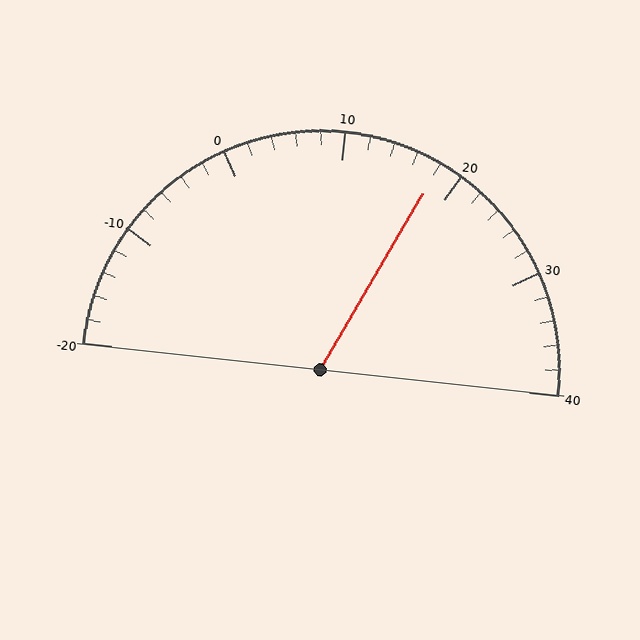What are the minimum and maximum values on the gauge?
The gauge ranges from -20 to 40.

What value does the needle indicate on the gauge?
The needle indicates approximately 18.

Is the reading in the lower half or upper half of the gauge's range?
The reading is in the upper half of the range (-20 to 40).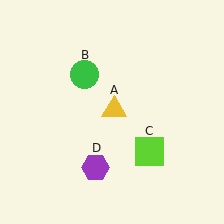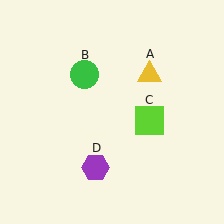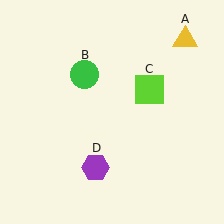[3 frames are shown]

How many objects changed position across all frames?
2 objects changed position: yellow triangle (object A), lime square (object C).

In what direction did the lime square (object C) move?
The lime square (object C) moved up.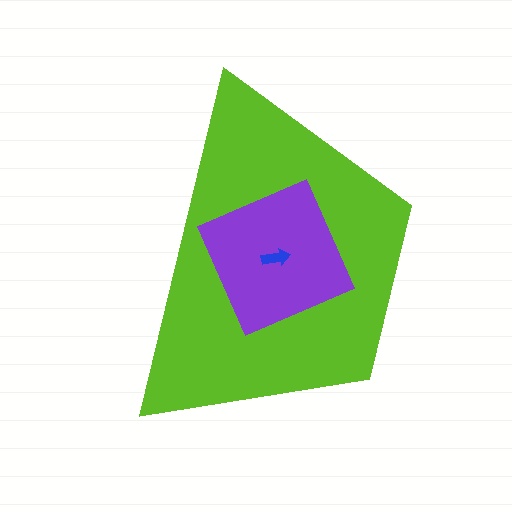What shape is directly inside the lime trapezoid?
The purple square.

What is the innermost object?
The blue arrow.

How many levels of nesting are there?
3.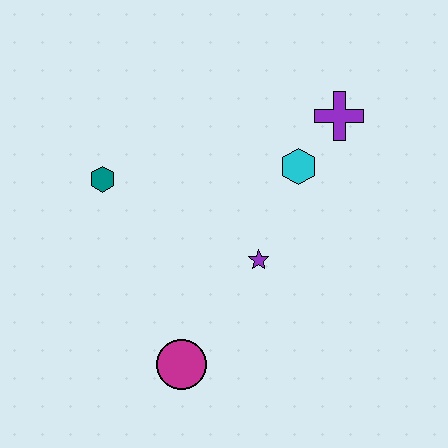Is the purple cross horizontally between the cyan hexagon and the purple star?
No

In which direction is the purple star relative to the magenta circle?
The purple star is above the magenta circle.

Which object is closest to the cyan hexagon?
The purple cross is closest to the cyan hexagon.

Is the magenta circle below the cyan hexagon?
Yes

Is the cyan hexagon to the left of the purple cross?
Yes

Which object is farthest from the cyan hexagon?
The magenta circle is farthest from the cyan hexagon.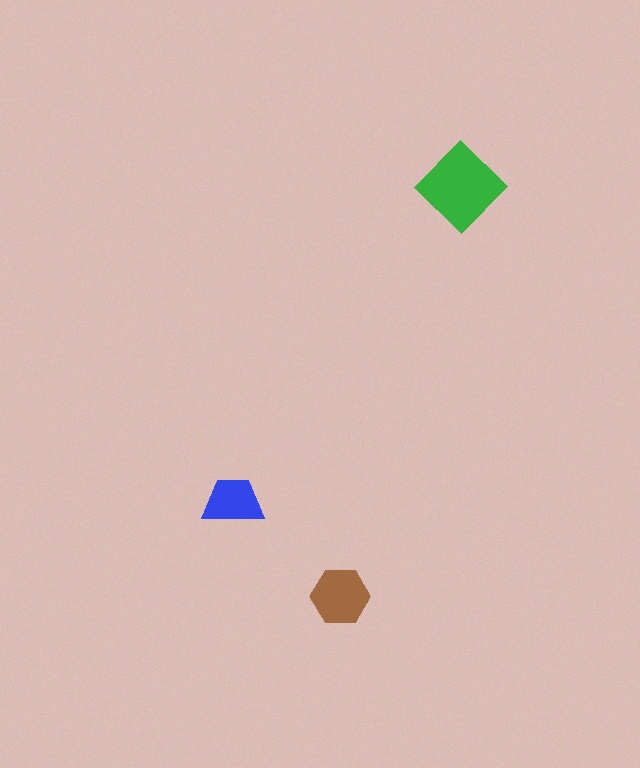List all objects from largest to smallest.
The green diamond, the brown hexagon, the blue trapezoid.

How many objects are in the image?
There are 3 objects in the image.